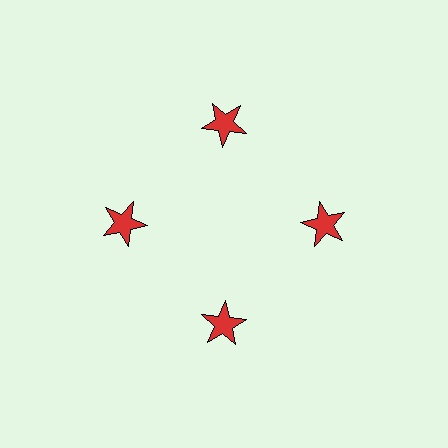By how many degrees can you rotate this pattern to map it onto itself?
The pattern maps onto itself every 90 degrees of rotation.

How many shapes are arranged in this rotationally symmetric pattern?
There are 4 shapes, arranged in 4 groups of 1.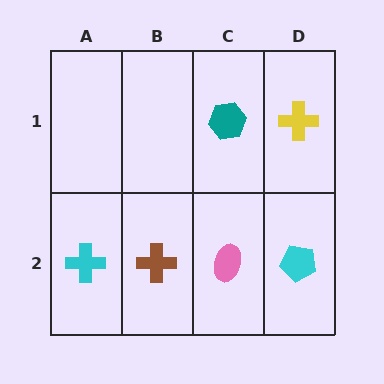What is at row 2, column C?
A pink ellipse.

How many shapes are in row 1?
2 shapes.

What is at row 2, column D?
A cyan pentagon.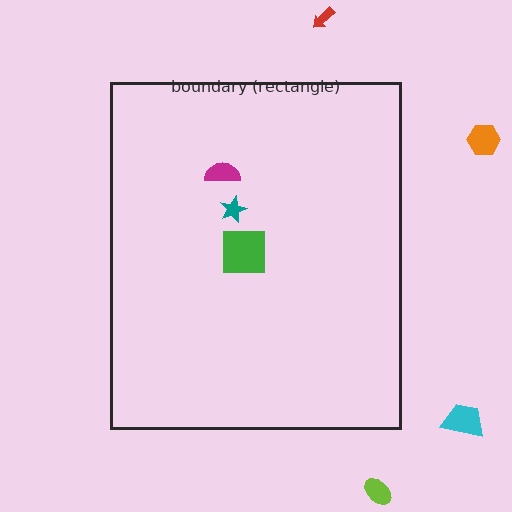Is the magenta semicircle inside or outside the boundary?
Inside.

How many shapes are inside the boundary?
3 inside, 4 outside.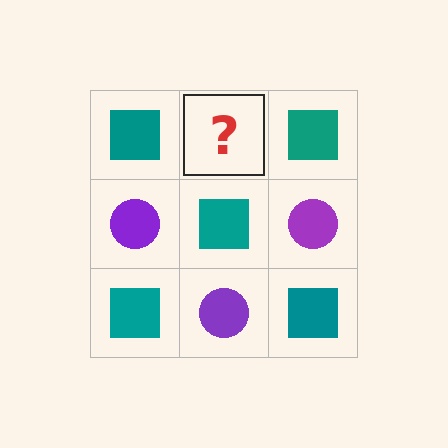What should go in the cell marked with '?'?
The missing cell should contain a purple circle.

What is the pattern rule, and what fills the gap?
The rule is that it alternates teal square and purple circle in a checkerboard pattern. The gap should be filled with a purple circle.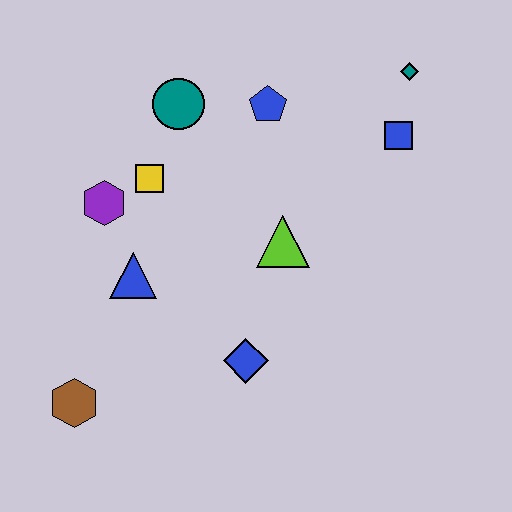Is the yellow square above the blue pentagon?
No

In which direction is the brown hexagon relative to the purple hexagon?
The brown hexagon is below the purple hexagon.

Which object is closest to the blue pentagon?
The teal circle is closest to the blue pentagon.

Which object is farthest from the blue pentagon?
The brown hexagon is farthest from the blue pentagon.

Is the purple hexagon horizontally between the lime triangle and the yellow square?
No